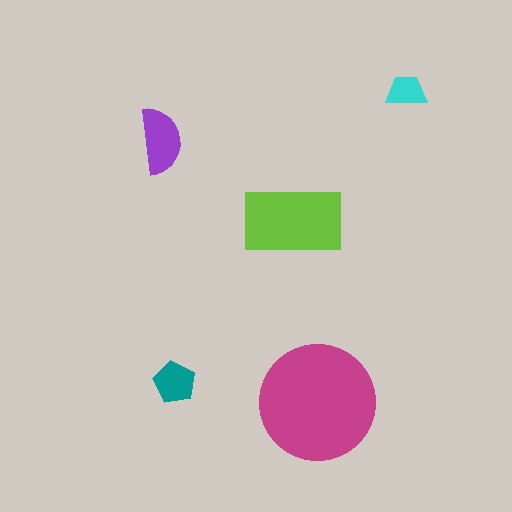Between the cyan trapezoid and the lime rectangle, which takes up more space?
The lime rectangle.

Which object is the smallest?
The cyan trapezoid.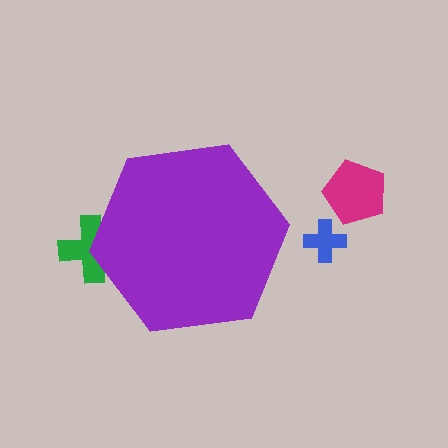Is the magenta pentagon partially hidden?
No, the magenta pentagon is fully visible.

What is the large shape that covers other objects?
A purple hexagon.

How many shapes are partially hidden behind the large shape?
1 shape is partially hidden.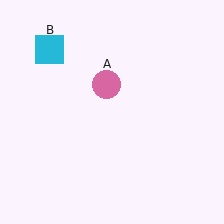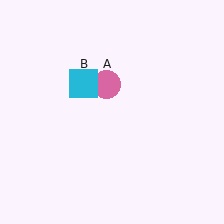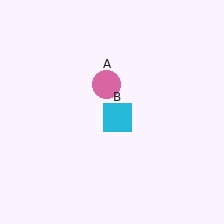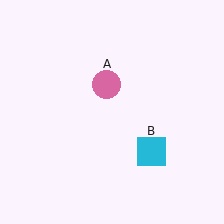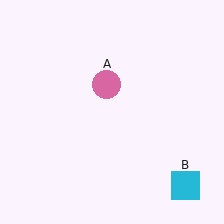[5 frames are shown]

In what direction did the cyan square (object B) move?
The cyan square (object B) moved down and to the right.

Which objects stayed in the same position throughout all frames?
Pink circle (object A) remained stationary.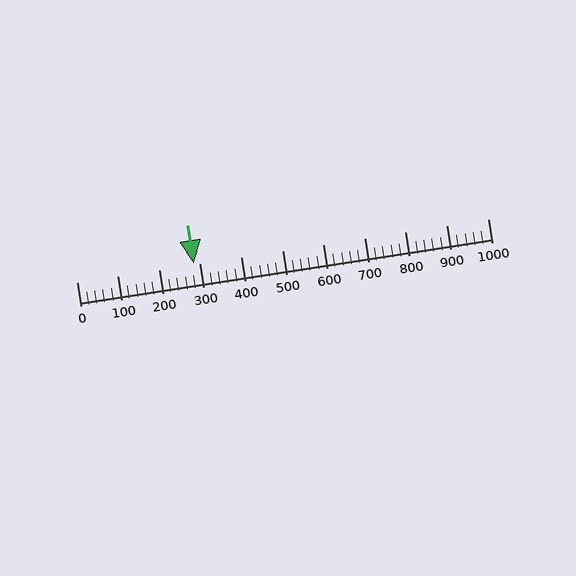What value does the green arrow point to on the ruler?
The green arrow points to approximately 284.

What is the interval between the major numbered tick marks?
The major tick marks are spaced 100 units apart.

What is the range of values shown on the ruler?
The ruler shows values from 0 to 1000.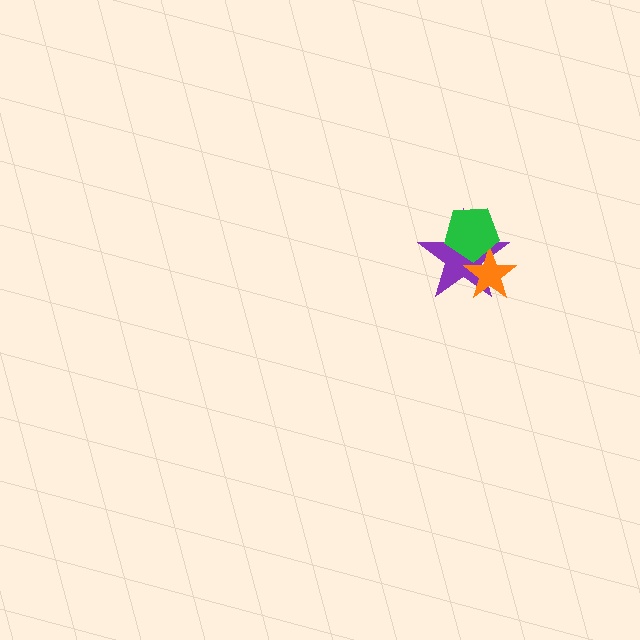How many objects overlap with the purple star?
2 objects overlap with the purple star.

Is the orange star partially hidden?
Yes, it is partially covered by another shape.